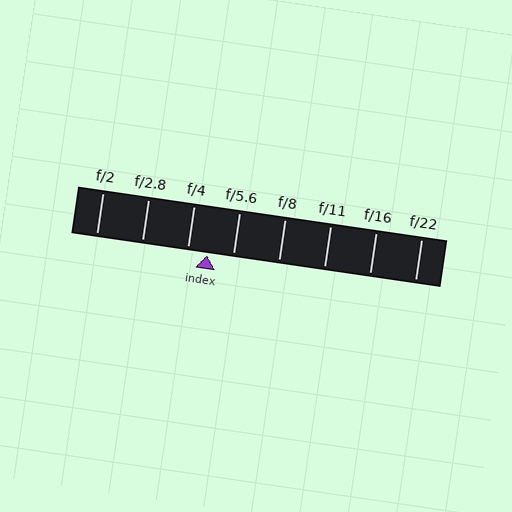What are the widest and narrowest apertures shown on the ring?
The widest aperture shown is f/2 and the narrowest is f/22.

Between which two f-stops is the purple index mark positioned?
The index mark is between f/4 and f/5.6.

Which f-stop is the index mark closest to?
The index mark is closest to f/4.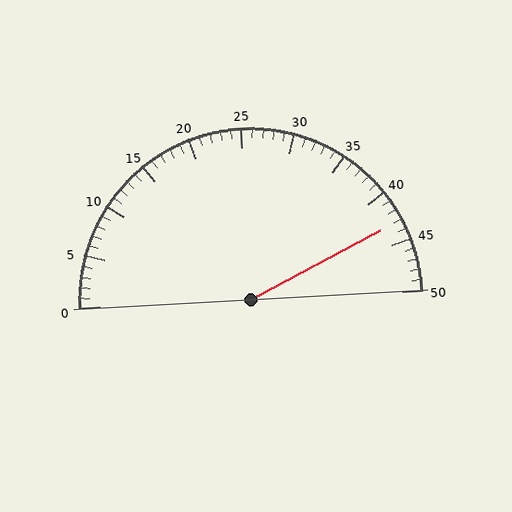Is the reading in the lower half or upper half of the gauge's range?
The reading is in the upper half of the range (0 to 50).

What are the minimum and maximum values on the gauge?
The gauge ranges from 0 to 50.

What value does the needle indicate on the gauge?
The needle indicates approximately 43.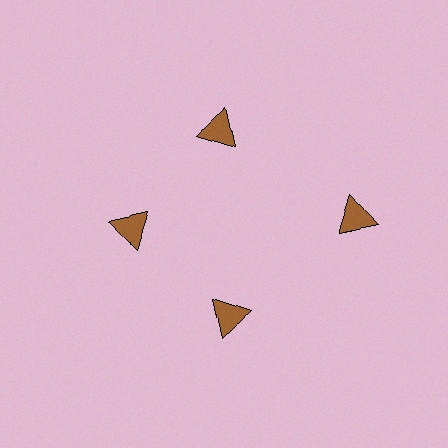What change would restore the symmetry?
The symmetry would be restored by moving it inward, back onto the ring so that all 4 triangles sit at equal angles and equal distance from the center.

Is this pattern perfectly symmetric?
No. The 4 brown triangles are arranged in a ring, but one element near the 3 o'clock position is pushed outward from the center, breaking the 4-fold rotational symmetry.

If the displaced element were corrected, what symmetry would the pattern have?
It would have 4-fold rotational symmetry — the pattern would map onto itself every 90 degrees.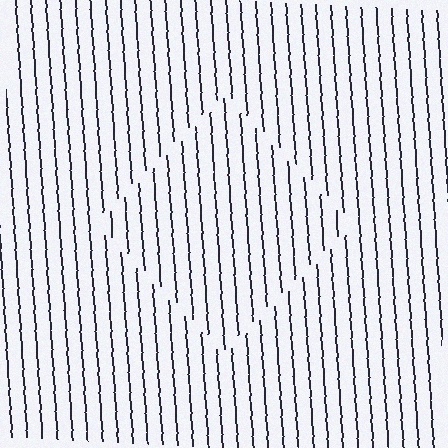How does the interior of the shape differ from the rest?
The interior of the shape contains the same grating, shifted by half a period — the contour is defined by the phase discontinuity where line-ends from the inner and outer gratings abut.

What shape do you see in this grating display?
An illusory square. The interior of the shape contains the same grating, shifted by half a period — the contour is defined by the phase discontinuity where line-ends from the inner and outer gratings abut.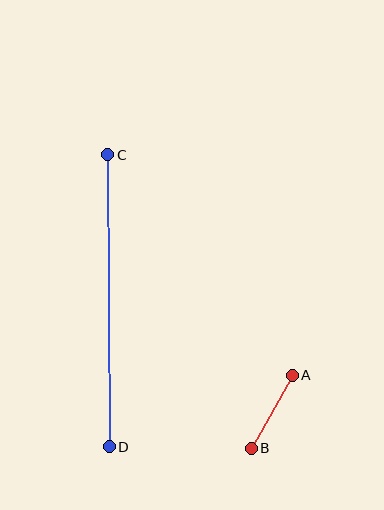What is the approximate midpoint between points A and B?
The midpoint is at approximately (272, 412) pixels.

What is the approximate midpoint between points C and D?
The midpoint is at approximately (109, 301) pixels.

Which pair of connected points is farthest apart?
Points C and D are farthest apart.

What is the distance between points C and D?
The distance is approximately 292 pixels.